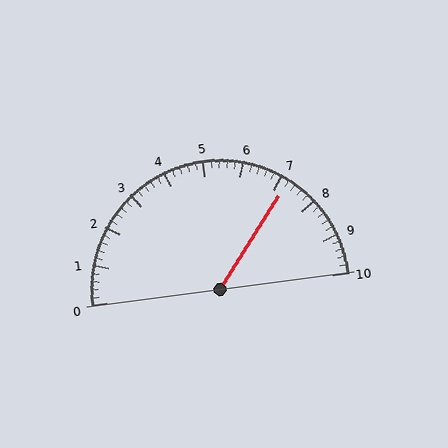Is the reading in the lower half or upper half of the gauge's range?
The reading is in the upper half of the range (0 to 10).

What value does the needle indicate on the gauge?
The needle indicates approximately 7.2.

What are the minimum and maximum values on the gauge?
The gauge ranges from 0 to 10.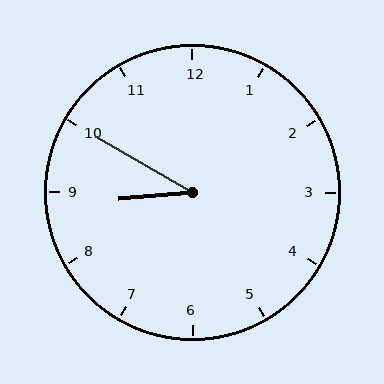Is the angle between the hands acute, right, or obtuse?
It is acute.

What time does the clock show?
8:50.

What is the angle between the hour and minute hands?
Approximately 35 degrees.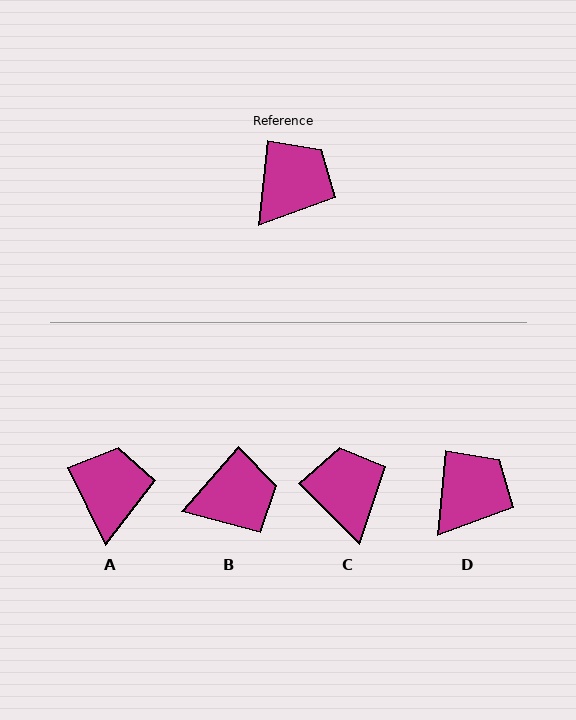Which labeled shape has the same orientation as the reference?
D.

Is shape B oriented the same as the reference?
No, it is off by about 35 degrees.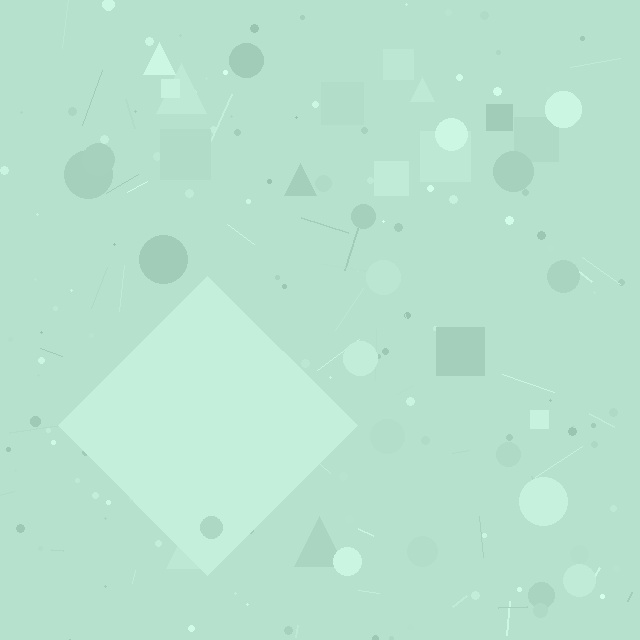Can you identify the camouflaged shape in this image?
The camouflaged shape is a diamond.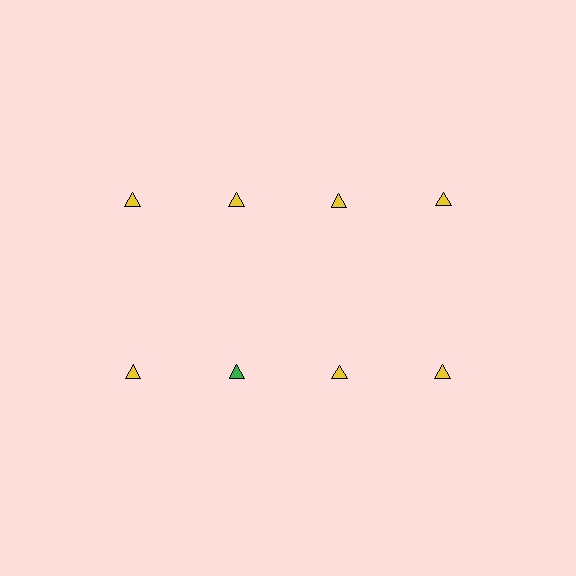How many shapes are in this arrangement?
There are 8 shapes arranged in a grid pattern.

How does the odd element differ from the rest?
It has a different color: green instead of yellow.